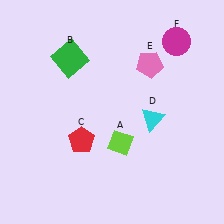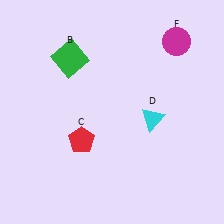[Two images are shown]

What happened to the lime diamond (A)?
The lime diamond (A) was removed in Image 2. It was in the bottom-right area of Image 1.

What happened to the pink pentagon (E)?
The pink pentagon (E) was removed in Image 2. It was in the top-right area of Image 1.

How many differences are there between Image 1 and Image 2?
There are 2 differences between the two images.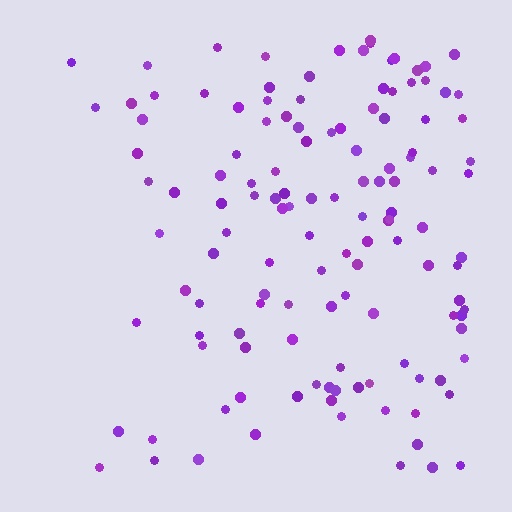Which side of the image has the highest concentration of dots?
The right.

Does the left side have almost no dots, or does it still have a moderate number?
Still a moderate number, just noticeably fewer than the right.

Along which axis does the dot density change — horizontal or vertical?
Horizontal.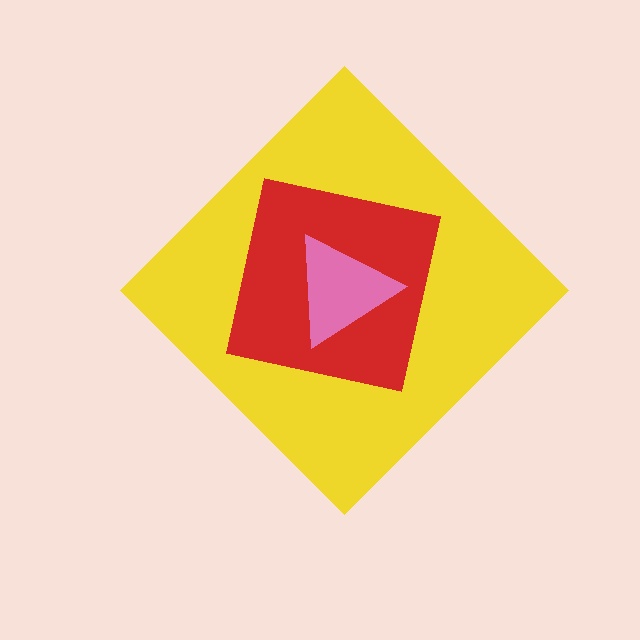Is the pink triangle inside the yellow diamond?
Yes.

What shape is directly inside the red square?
The pink triangle.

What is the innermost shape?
The pink triangle.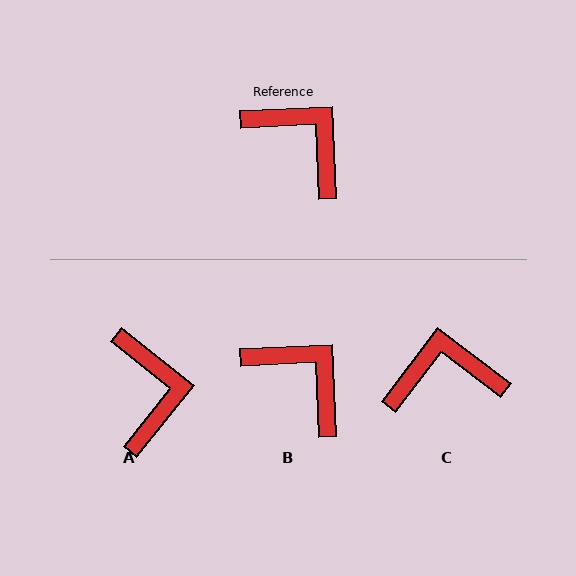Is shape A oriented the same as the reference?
No, it is off by about 41 degrees.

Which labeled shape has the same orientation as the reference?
B.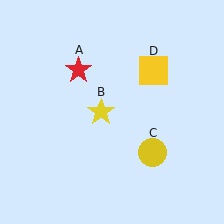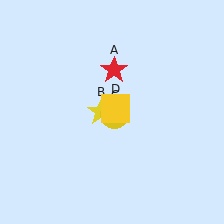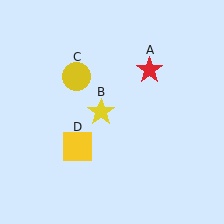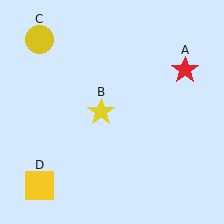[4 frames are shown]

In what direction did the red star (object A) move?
The red star (object A) moved right.